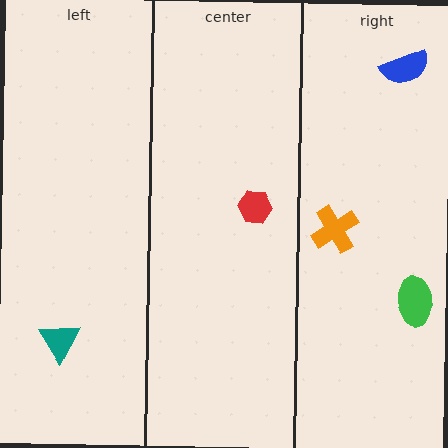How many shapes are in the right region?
3.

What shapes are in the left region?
The teal triangle.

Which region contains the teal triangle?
The left region.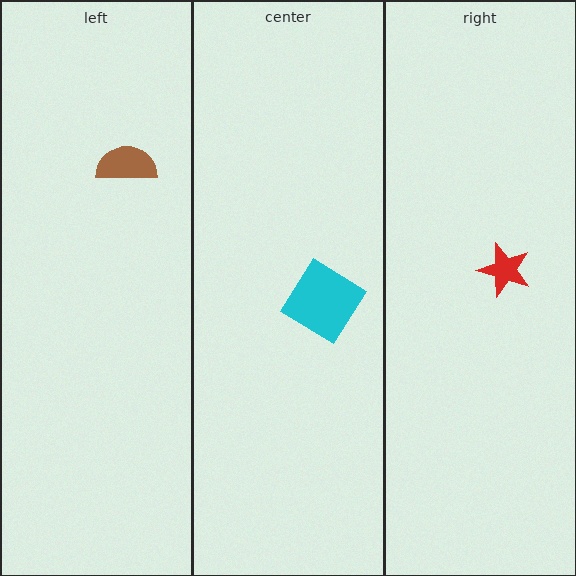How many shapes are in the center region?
1.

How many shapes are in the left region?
1.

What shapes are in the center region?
The cyan diamond.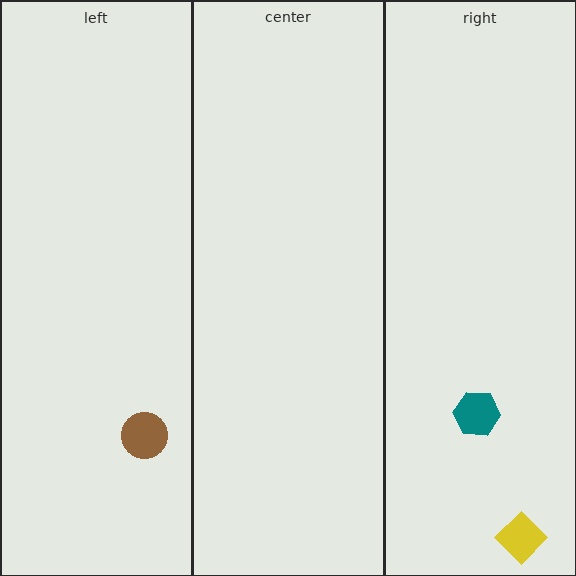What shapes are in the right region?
The teal hexagon, the yellow diamond.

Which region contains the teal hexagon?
The right region.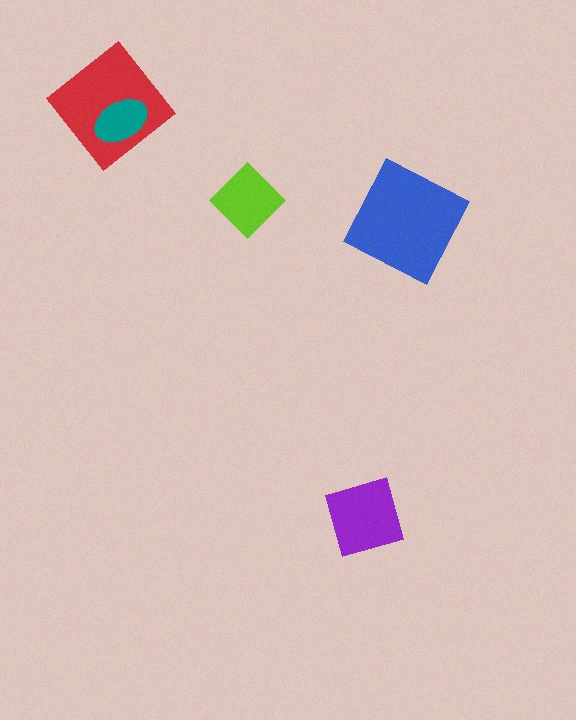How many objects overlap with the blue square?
0 objects overlap with the blue square.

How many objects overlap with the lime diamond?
0 objects overlap with the lime diamond.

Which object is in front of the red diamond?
The teal ellipse is in front of the red diamond.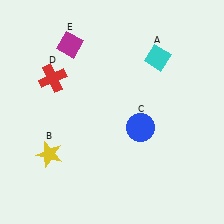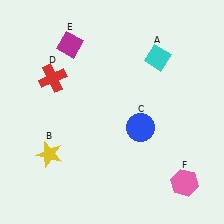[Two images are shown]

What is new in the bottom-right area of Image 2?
A pink hexagon (F) was added in the bottom-right area of Image 2.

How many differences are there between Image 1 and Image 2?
There is 1 difference between the two images.